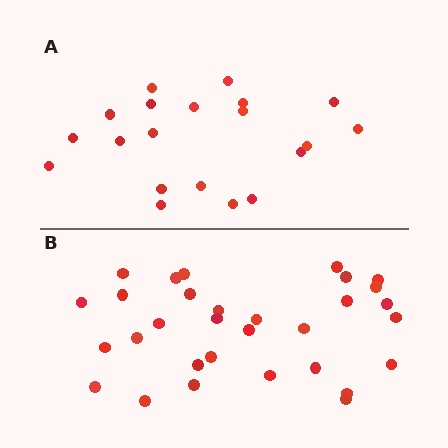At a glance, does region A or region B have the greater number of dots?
Region B (the bottom region) has more dots.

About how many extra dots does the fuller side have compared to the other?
Region B has roughly 12 or so more dots than region A.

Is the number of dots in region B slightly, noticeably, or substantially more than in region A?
Region B has substantially more. The ratio is roughly 1.6 to 1.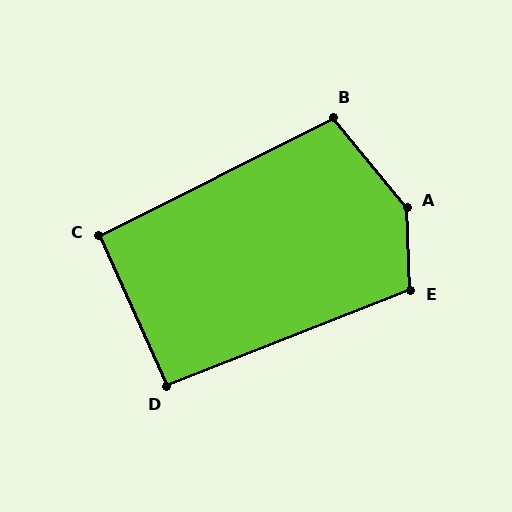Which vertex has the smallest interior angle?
D, at approximately 93 degrees.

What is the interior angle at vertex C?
Approximately 93 degrees (approximately right).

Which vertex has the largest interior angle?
A, at approximately 143 degrees.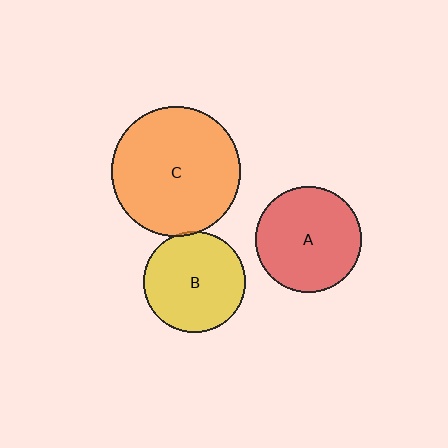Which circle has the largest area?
Circle C (orange).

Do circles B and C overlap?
Yes.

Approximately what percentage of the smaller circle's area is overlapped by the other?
Approximately 5%.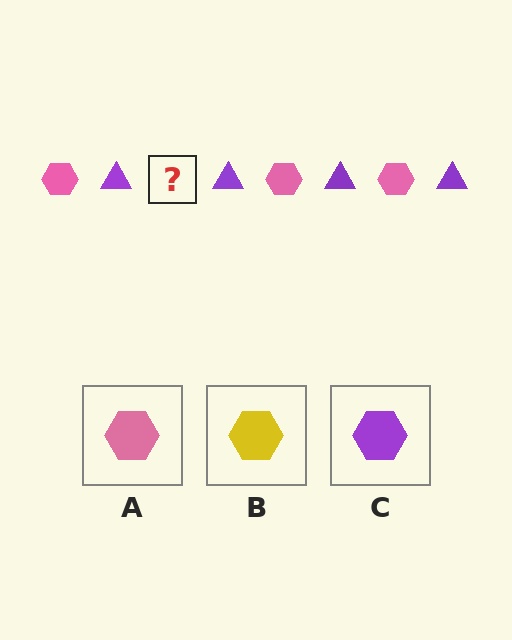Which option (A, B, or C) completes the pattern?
A.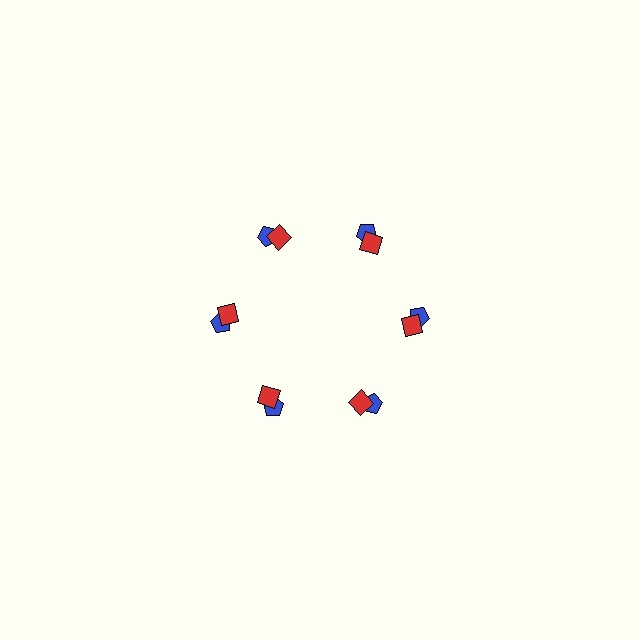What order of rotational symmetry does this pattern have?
This pattern has 6-fold rotational symmetry.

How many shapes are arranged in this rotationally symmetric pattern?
There are 12 shapes, arranged in 6 groups of 2.